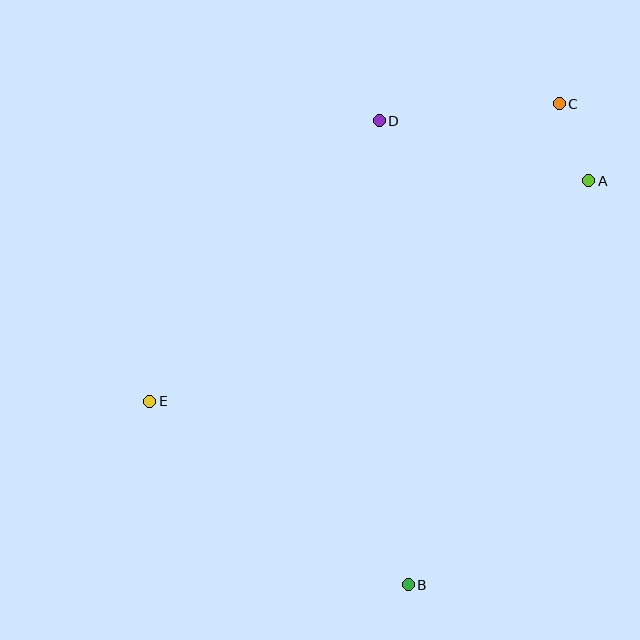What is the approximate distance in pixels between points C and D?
The distance between C and D is approximately 181 pixels.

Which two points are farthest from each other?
Points C and E are farthest from each other.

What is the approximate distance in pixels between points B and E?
The distance between B and E is approximately 317 pixels.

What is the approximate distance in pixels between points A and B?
The distance between A and B is approximately 442 pixels.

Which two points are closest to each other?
Points A and C are closest to each other.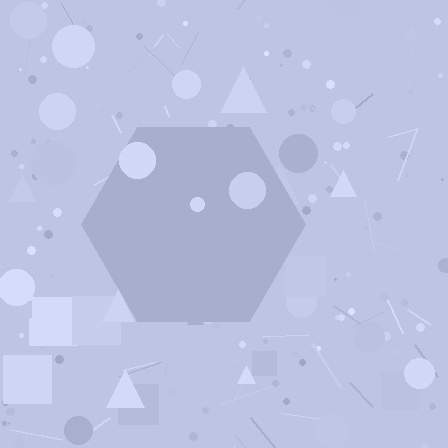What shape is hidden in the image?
A hexagon is hidden in the image.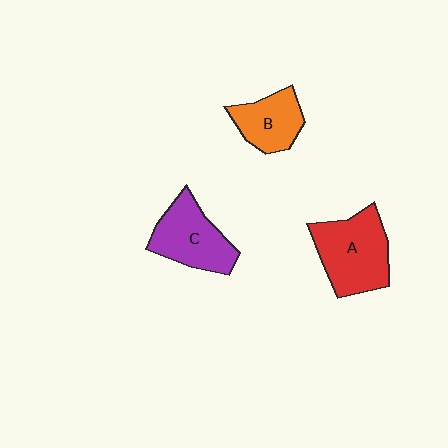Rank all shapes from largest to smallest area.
From largest to smallest: A (red), C (purple), B (orange).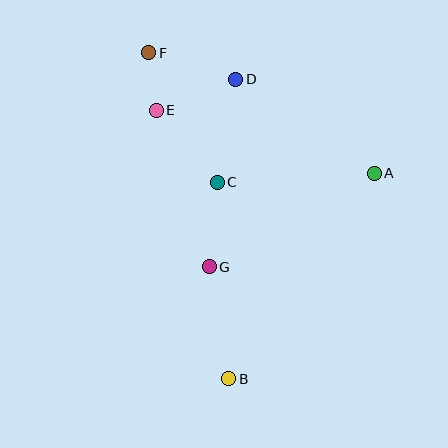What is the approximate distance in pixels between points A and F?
The distance between A and F is approximately 256 pixels.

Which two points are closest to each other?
Points E and F are closest to each other.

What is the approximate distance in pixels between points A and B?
The distance between A and B is approximately 252 pixels.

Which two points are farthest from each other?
Points B and F are farthest from each other.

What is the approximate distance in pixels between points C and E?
The distance between C and E is approximately 95 pixels.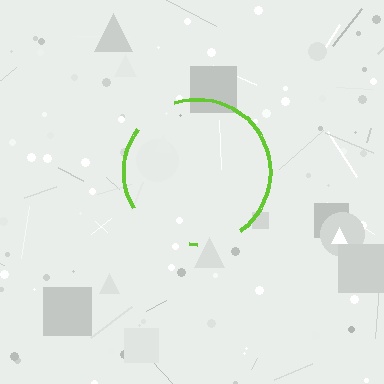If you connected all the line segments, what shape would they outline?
They would outline a circle.